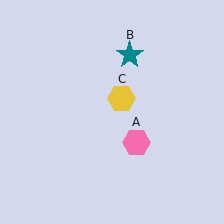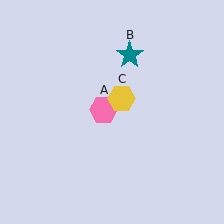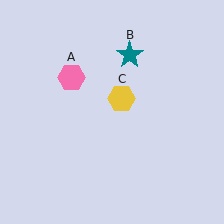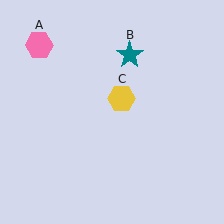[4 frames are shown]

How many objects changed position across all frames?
1 object changed position: pink hexagon (object A).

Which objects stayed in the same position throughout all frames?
Teal star (object B) and yellow hexagon (object C) remained stationary.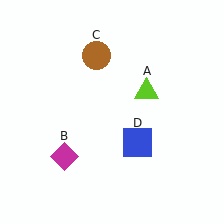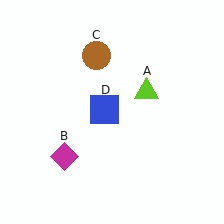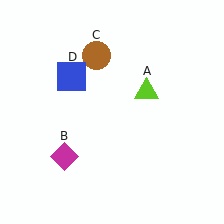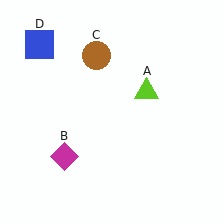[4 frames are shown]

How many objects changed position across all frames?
1 object changed position: blue square (object D).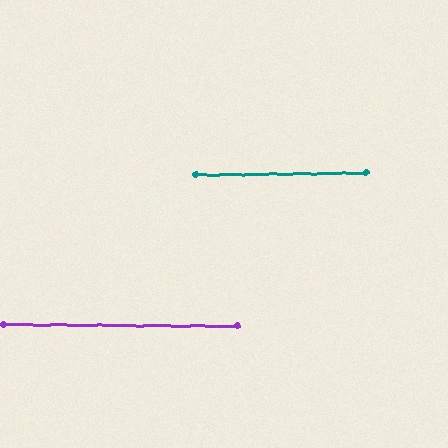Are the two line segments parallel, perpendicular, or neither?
Parallel — their directions differ by only 1.5°.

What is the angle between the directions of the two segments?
Approximately 1 degree.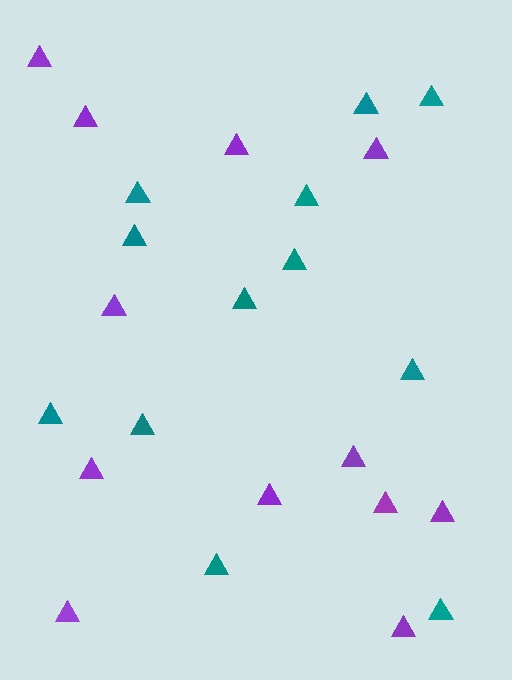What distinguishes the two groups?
There are 2 groups: one group of teal triangles (12) and one group of purple triangles (12).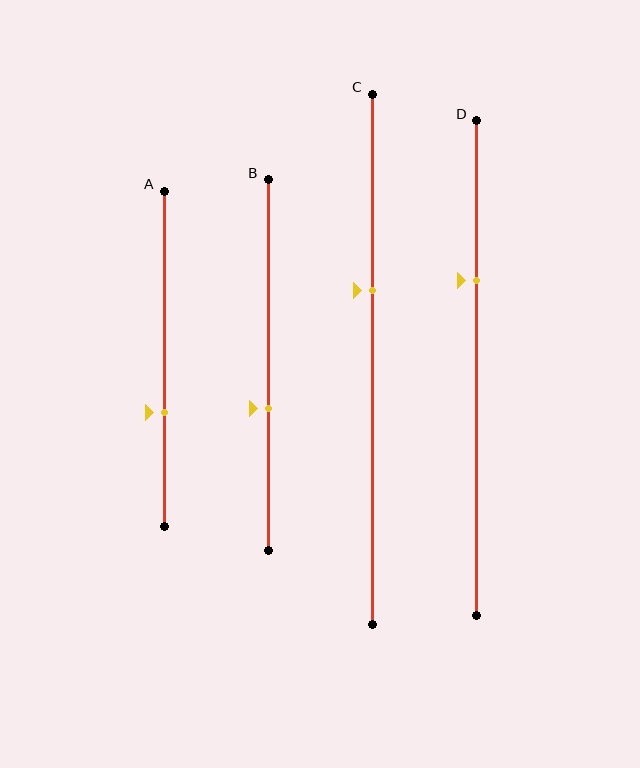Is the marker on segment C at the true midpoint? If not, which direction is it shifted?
No, the marker on segment C is shifted upward by about 13% of the segment length.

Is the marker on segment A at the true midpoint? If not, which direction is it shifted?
No, the marker on segment A is shifted downward by about 16% of the segment length.